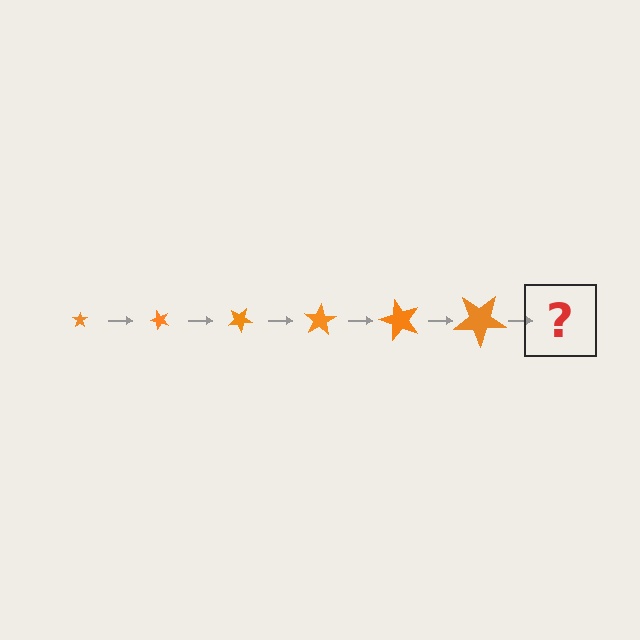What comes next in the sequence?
The next element should be a star, larger than the previous one and rotated 300 degrees from the start.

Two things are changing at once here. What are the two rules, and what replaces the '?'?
The two rules are that the star grows larger each step and it rotates 50 degrees each step. The '?' should be a star, larger than the previous one and rotated 300 degrees from the start.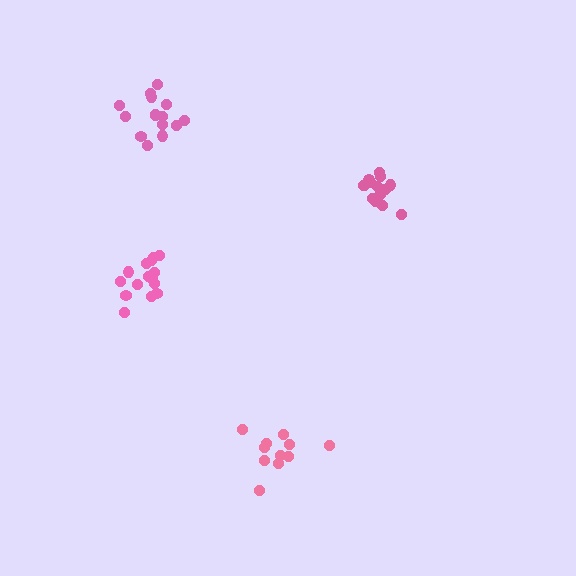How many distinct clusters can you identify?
There are 4 distinct clusters.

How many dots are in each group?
Group 1: 14 dots, Group 2: 15 dots, Group 3: 15 dots, Group 4: 11 dots (55 total).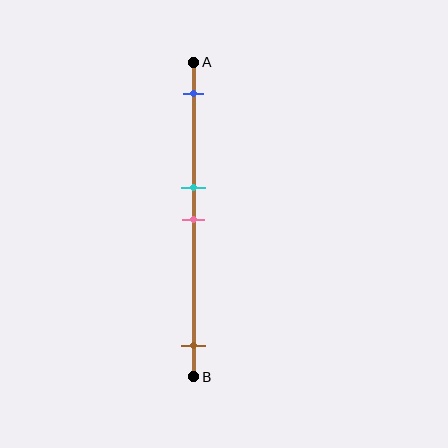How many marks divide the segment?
There are 4 marks dividing the segment.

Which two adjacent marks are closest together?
The cyan and pink marks are the closest adjacent pair.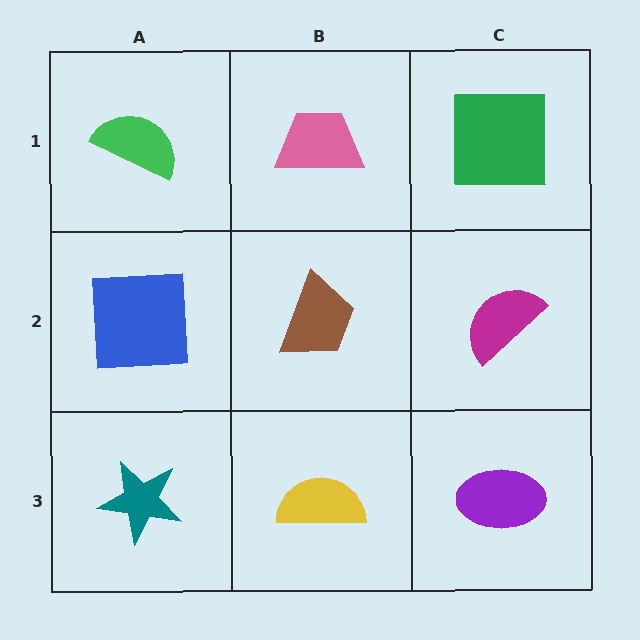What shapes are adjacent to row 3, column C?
A magenta semicircle (row 2, column C), a yellow semicircle (row 3, column B).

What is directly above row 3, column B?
A brown trapezoid.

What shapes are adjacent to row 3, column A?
A blue square (row 2, column A), a yellow semicircle (row 3, column B).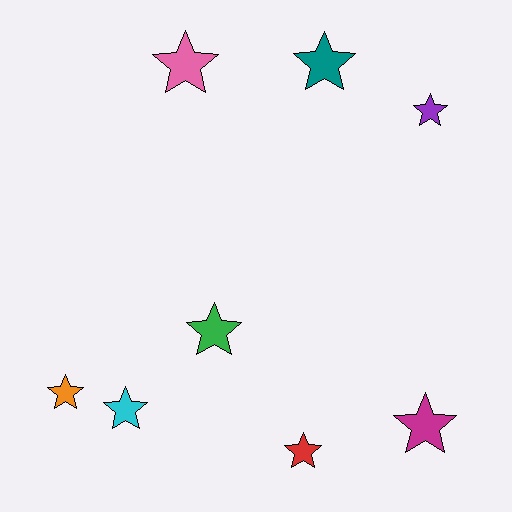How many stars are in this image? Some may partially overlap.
There are 8 stars.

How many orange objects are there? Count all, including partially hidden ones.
There is 1 orange object.